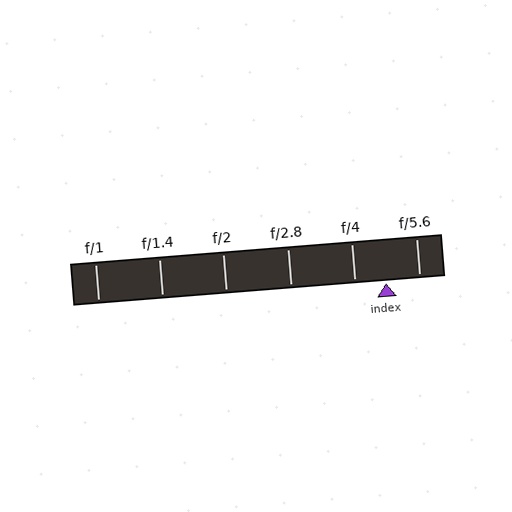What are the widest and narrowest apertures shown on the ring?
The widest aperture shown is f/1 and the narrowest is f/5.6.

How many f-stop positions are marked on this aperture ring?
There are 6 f-stop positions marked.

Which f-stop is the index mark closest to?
The index mark is closest to f/4.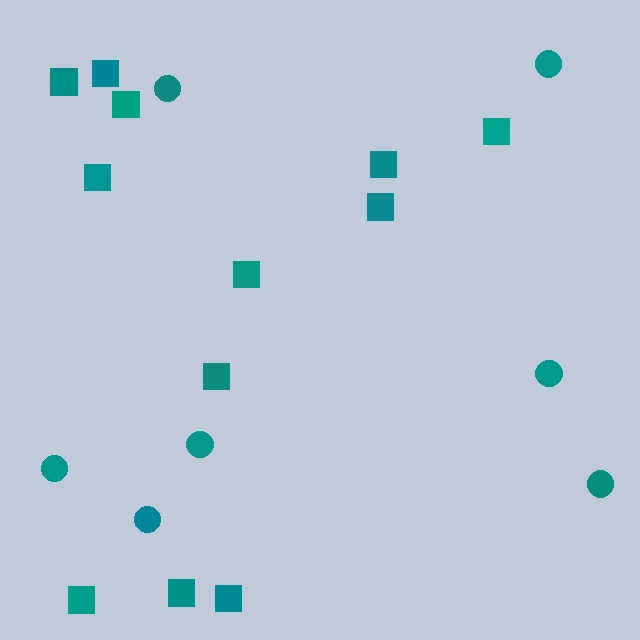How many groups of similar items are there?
There are 2 groups: one group of squares (12) and one group of circles (7).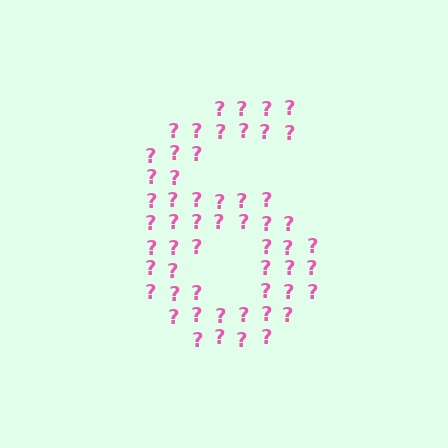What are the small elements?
The small elements are question marks.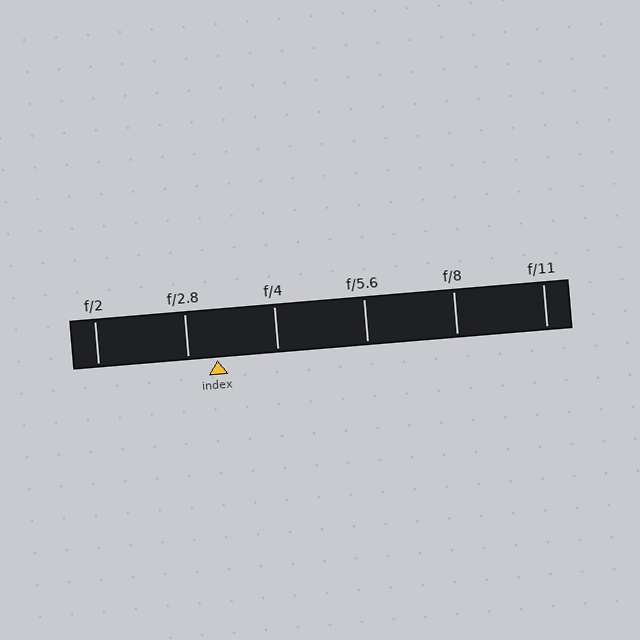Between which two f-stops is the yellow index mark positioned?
The index mark is between f/2.8 and f/4.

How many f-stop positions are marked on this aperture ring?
There are 6 f-stop positions marked.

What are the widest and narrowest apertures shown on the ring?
The widest aperture shown is f/2 and the narrowest is f/11.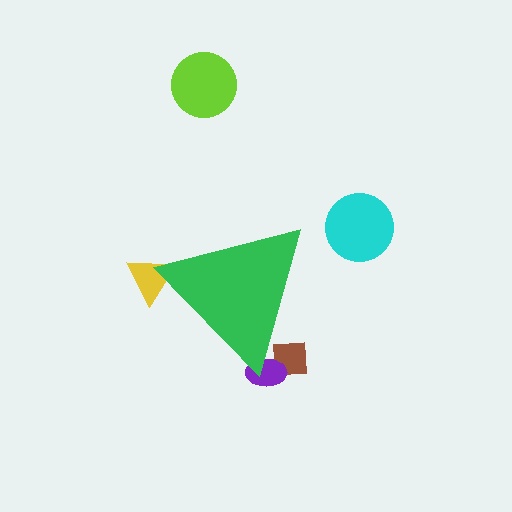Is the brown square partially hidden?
Yes, the brown square is partially hidden behind the green triangle.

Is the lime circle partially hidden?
No, the lime circle is fully visible.